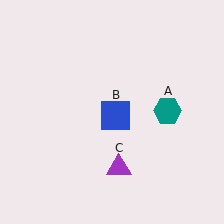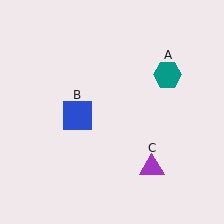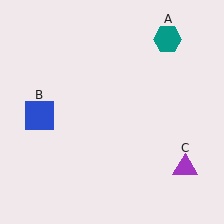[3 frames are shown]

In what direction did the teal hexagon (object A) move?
The teal hexagon (object A) moved up.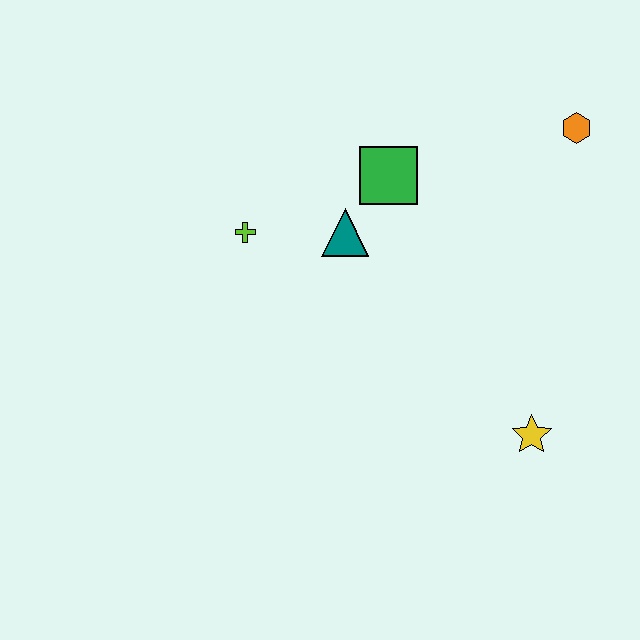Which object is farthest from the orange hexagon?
The lime cross is farthest from the orange hexagon.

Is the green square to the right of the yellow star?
No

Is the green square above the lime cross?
Yes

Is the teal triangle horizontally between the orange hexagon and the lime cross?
Yes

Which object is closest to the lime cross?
The teal triangle is closest to the lime cross.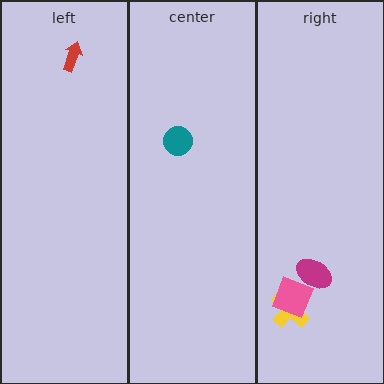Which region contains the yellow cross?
The right region.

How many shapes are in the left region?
1.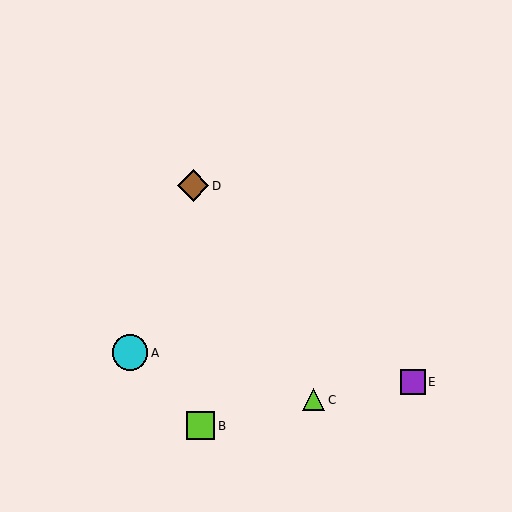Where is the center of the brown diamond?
The center of the brown diamond is at (193, 186).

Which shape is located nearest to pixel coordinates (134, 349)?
The cyan circle (labeled A) at (130, 353) is nearest to that location.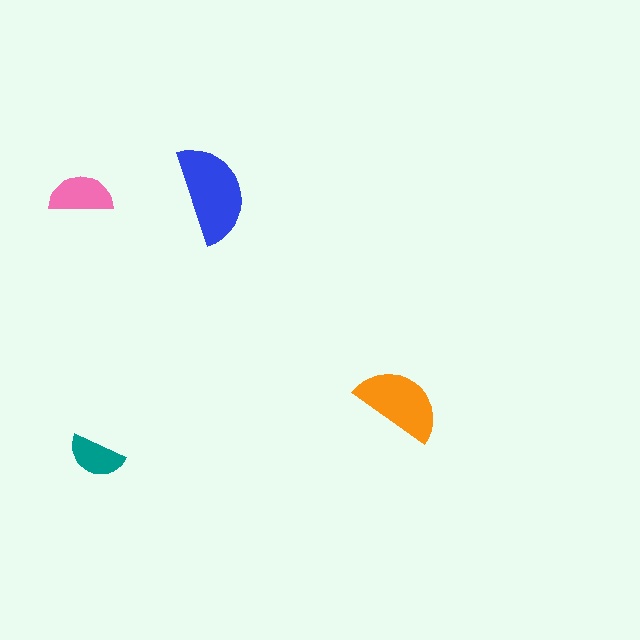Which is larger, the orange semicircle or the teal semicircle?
The orange one.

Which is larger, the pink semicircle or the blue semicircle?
The blue one.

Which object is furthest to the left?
The pink semicircle is leftmost.